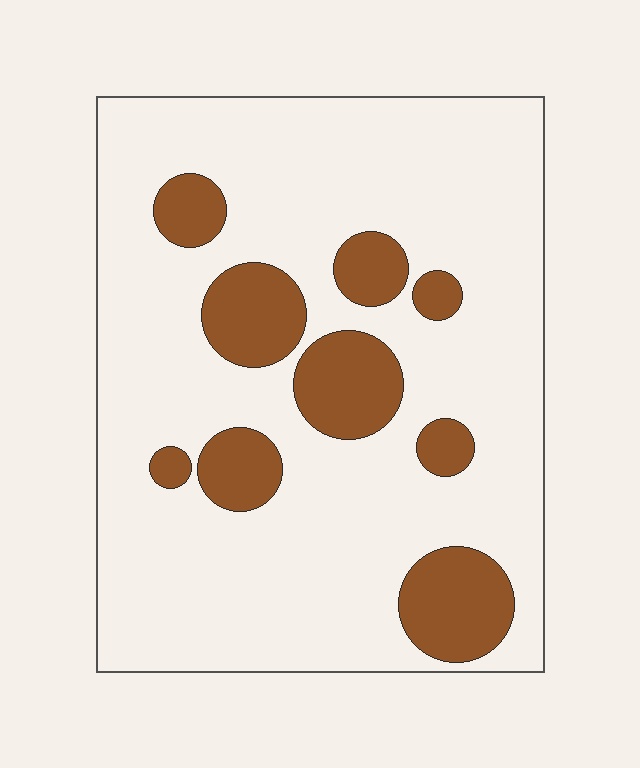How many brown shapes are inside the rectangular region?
9.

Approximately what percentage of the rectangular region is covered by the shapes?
Approximately 20%.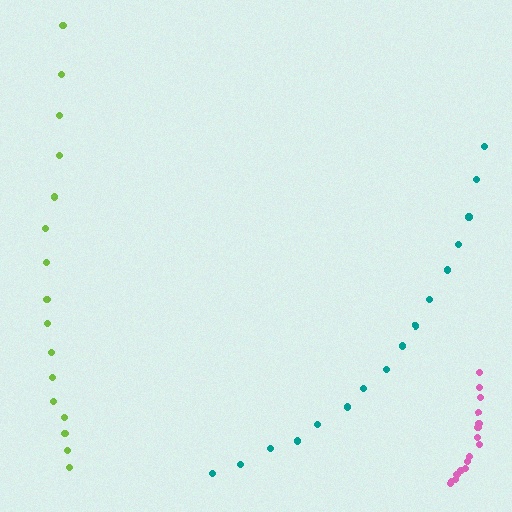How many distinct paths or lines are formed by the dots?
There are 3 distinct paths.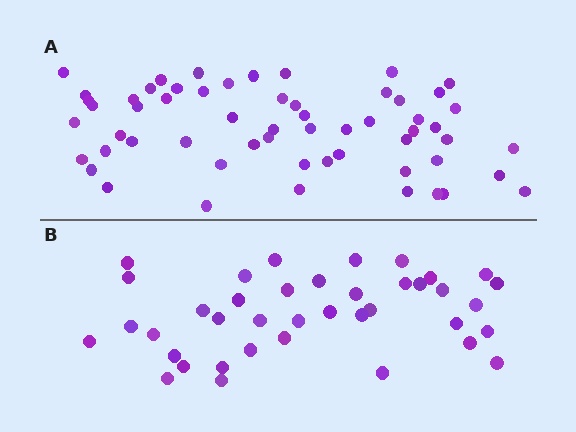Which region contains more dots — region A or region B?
Region A (the top region) has more dots.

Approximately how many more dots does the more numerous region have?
Region A has approximately 20 more dots than region B.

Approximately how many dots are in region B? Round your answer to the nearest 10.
About 40 dots. (The exact count is 39, which rounds to 40.)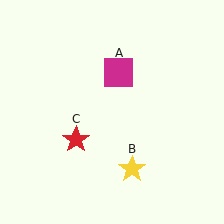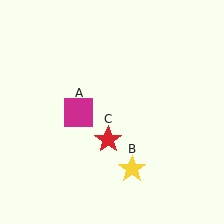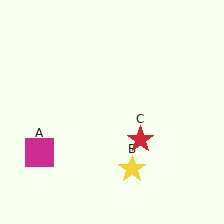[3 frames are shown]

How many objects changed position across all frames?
2 objects changed position: magenta square (object A), red star (object C).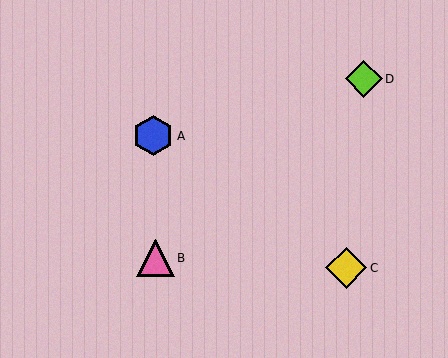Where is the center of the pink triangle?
The center of the pink triangle is at (156, 258).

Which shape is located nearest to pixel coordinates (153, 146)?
The blue hexagon (labeled A) at (153, 136) is nearest to that location.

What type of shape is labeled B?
Shape B is a pink triangle.